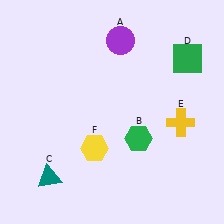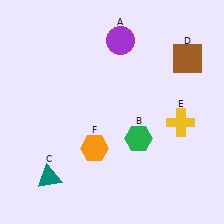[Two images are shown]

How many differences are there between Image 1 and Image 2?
There are 2 differences between the two images.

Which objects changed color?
D changed from green to brown. F changed from yellow to orange.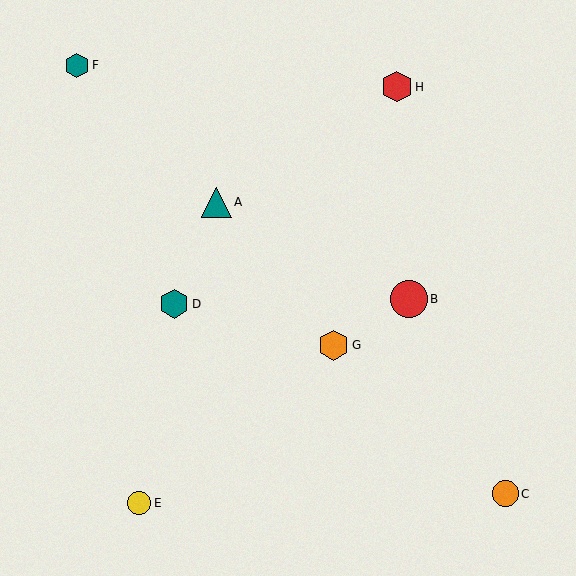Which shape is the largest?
The red circle (labeled B) is the largest.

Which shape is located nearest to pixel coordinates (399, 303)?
The red circle (labeled B) at (409, 299) is nearest to that location.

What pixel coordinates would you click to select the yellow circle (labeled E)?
Click at (139, 503) to select the yellow circle E.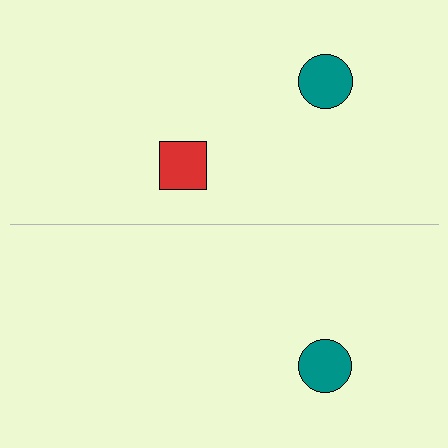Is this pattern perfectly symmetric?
No, the pattern is not perfectly symmetric. A red square is missing from the bottom side.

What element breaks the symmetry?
A red square is missing from the bottom side.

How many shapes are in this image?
There are 3 shapes in this image.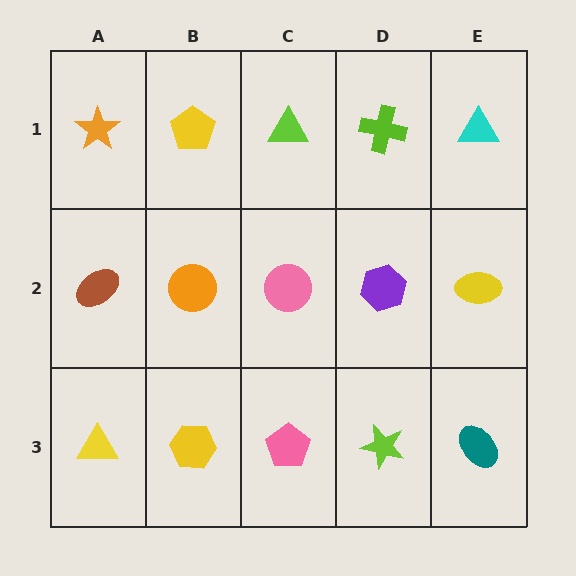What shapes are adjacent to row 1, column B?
An orange circle (row 2, column B), an orange star (row 1, column A), a lime triangle (row 1, column C).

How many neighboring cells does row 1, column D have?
3.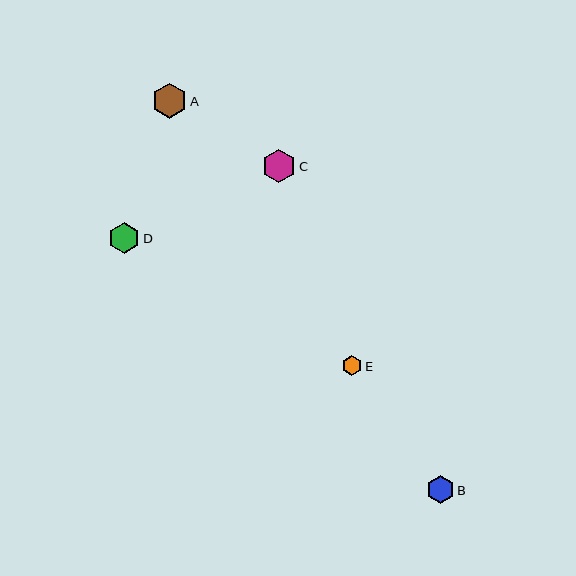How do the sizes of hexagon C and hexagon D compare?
Hexagon C and hexagon D are approximately the same size.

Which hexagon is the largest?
Hexagon A is the largest with a size of approximately 35 pixels.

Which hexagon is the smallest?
Hexagon E is the smallest with a size of approximately 19 pixels.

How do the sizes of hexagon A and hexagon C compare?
Hexagon A and hexagon C are approximately the same size.